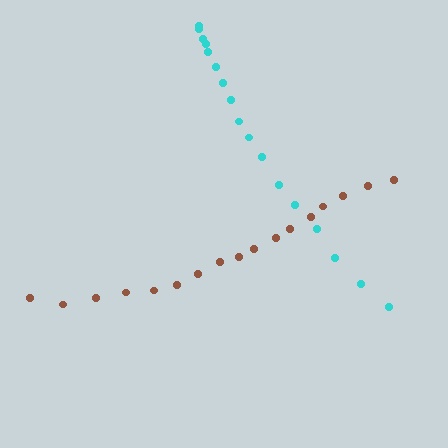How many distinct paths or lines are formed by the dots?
There are 2 distinct paths.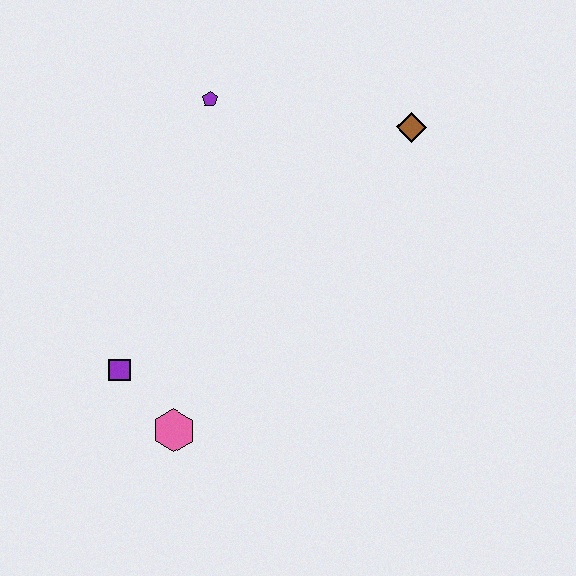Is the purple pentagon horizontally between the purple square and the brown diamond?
Yes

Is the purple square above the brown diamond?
No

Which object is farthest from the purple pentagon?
The pink hexagon is farthest from the purple pentagon.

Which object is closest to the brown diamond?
The purple pentagon is closest to the brown diamond.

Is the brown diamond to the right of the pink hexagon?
Yes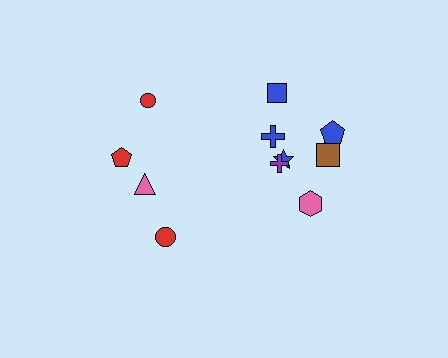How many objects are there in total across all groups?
There are 12 objects.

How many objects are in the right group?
There are 8 objects.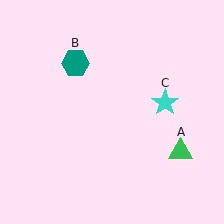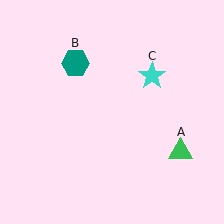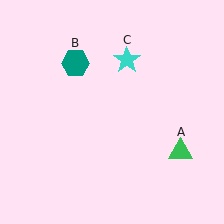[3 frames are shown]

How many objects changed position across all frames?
1 object changed position: cyan star (object C).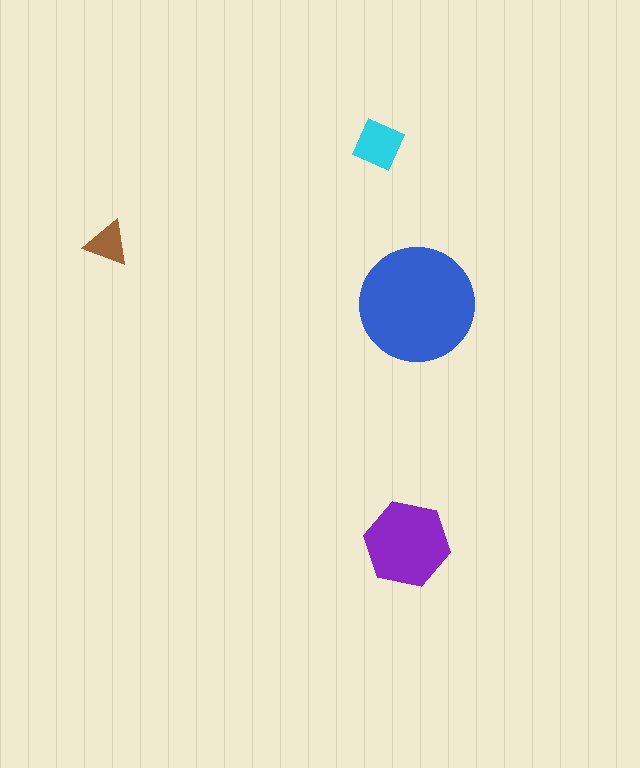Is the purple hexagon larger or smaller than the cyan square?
Larger.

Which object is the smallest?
The brown triangle.